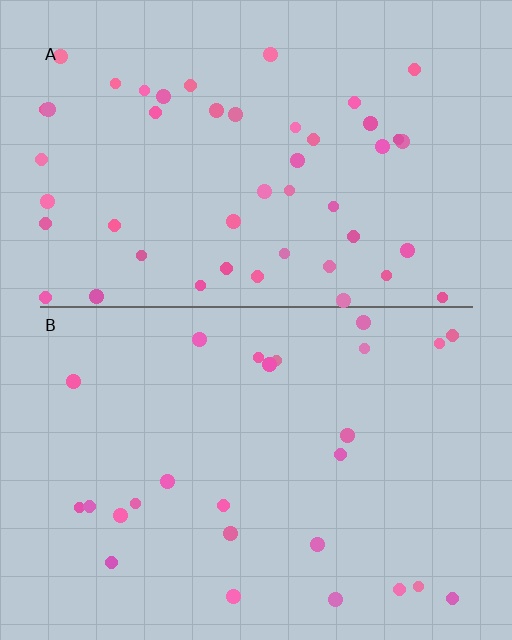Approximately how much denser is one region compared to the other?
Approximately 1.8× — region A over region B.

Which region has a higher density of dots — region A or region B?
A (the top).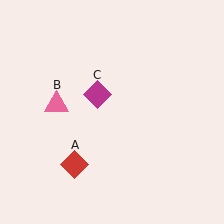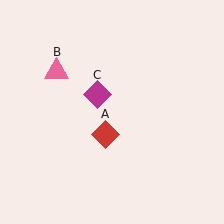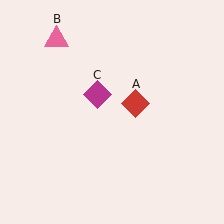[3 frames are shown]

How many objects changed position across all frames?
2 objects changed position: red diamond (object A), pink triangle (object B).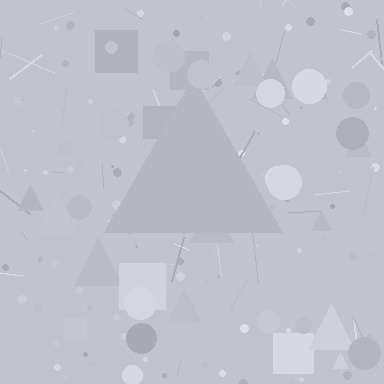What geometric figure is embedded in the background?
A triangle is embedded in the background.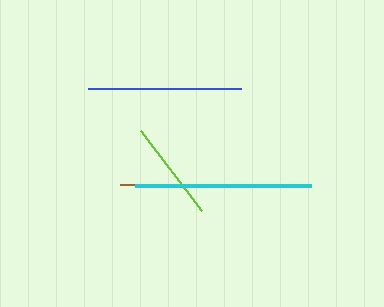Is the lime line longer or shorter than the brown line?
The brown line is longer than the lime line.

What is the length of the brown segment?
The brown segment is approximately 121 pixels long.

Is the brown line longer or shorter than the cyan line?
The cyan line is longer than the brown line.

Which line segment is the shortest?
The lime line is the shortest at approximately 101 pixels.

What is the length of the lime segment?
The lime segment is approximately 101 pixels long.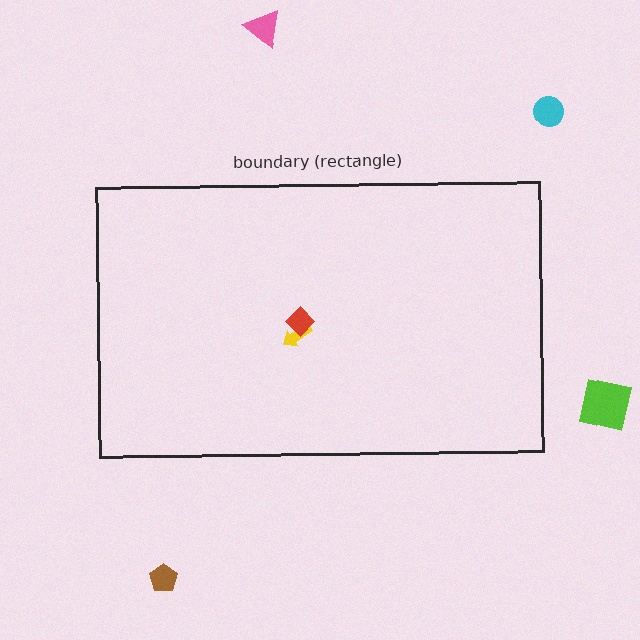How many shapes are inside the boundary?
2 inside, 4 outside.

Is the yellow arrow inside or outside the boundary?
Inside.